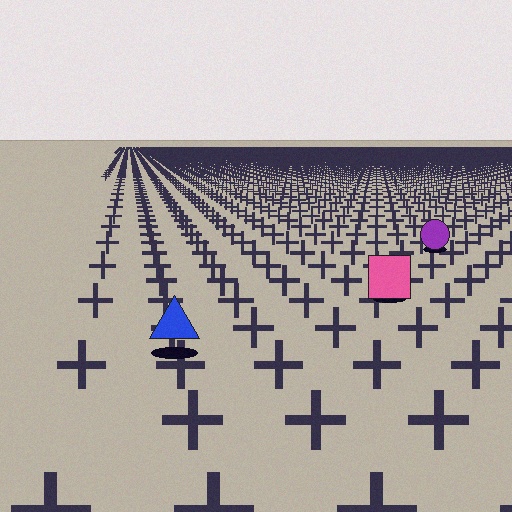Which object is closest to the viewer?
The blue triangle is closest. The texture marks near it are larger and more spread out.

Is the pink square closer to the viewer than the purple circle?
Yes. The pink square is closer — you can tell from the texture gradient: the ground texture is coarser near it.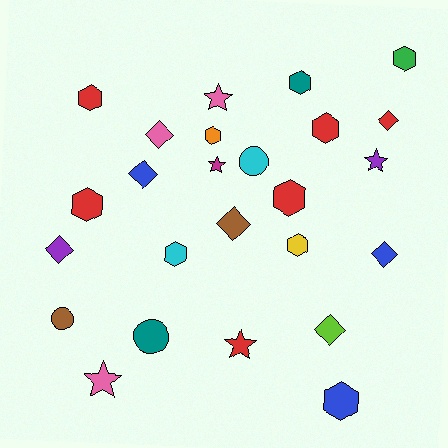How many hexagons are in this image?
There are 10 hexagons.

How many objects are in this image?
There are 25 objects.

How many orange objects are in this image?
There is 1 orange object.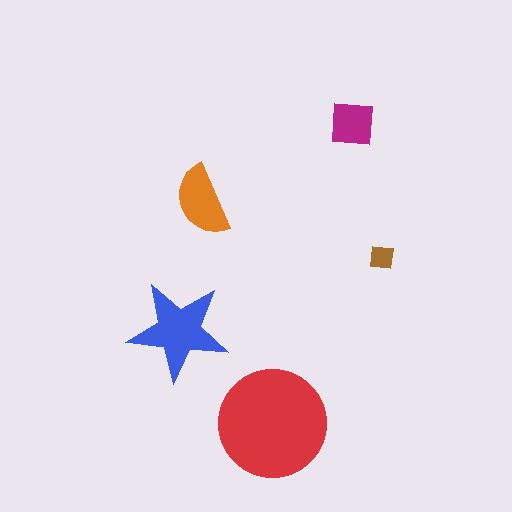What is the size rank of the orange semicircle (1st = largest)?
3rd.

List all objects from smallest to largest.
The brown square, the magenta square, the orange semicircle, the blue star, the red circle.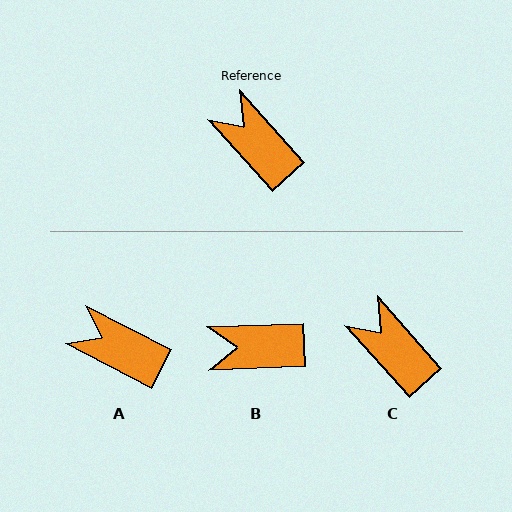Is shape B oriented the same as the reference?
No, it is off by about 50 degrees.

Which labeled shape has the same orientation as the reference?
C.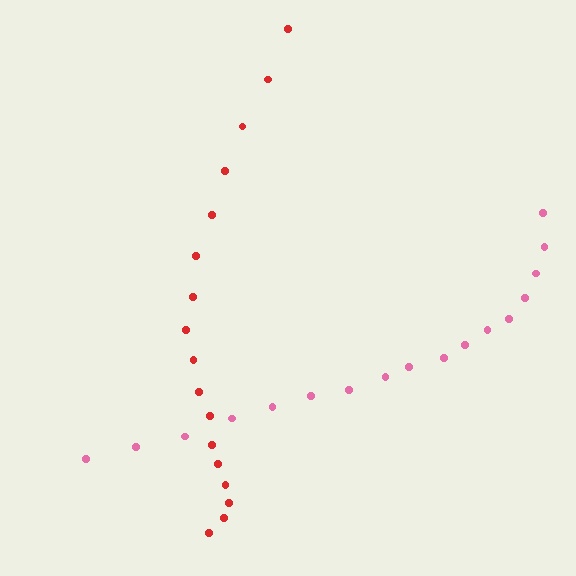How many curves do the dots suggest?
There are 2 distinct paths.